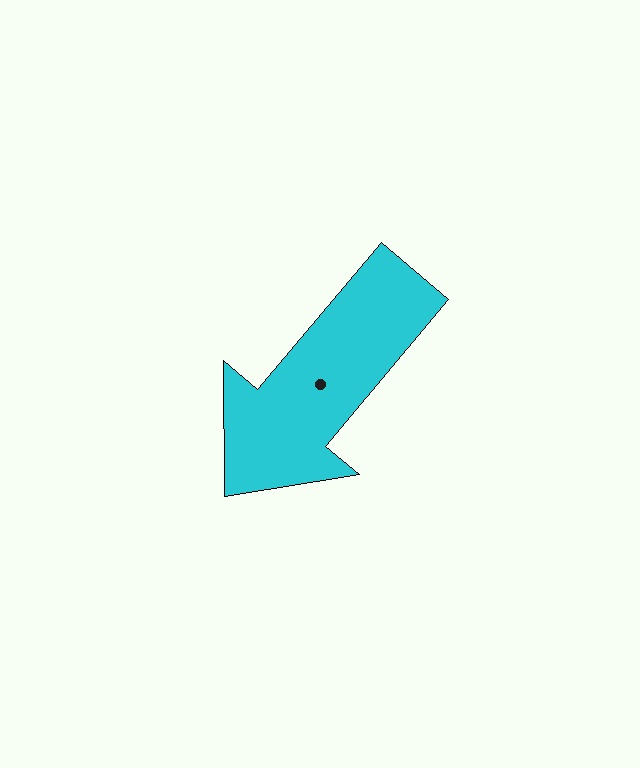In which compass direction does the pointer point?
Southwest.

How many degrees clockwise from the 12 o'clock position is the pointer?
Approximately 220 degrees.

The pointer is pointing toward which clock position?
Roughly 7 o'clock.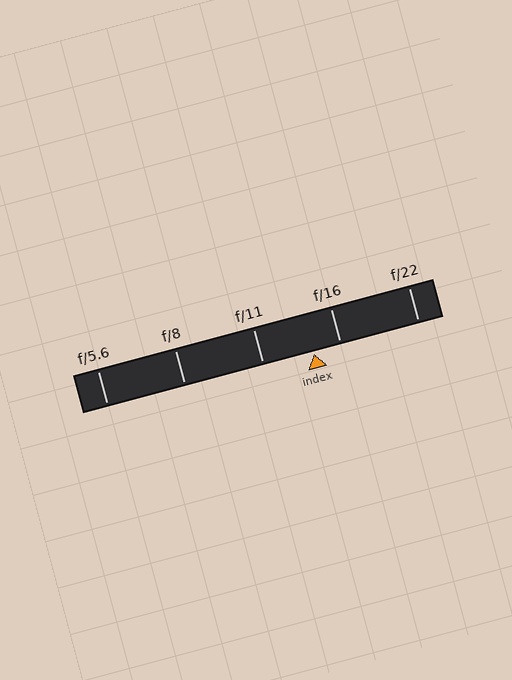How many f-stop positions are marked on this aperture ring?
There are 5 f-stop positions marked.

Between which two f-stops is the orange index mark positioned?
The index mark is between f/11 and f/16.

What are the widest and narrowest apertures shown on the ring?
The widest aperture shown is f/5.6 and the narrowest is f/22.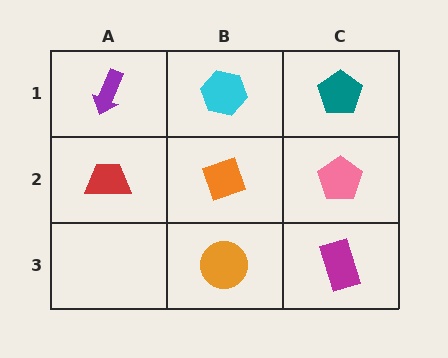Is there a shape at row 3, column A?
No, that cell is empty.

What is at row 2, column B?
An orange diamond.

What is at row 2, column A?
A red trapezoid.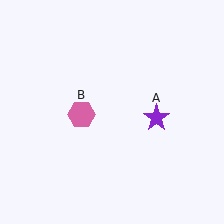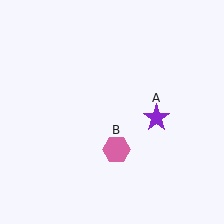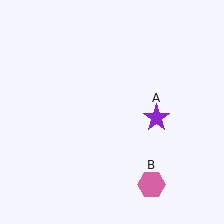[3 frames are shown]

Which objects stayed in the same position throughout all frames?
Purple star (object A) remained stationary.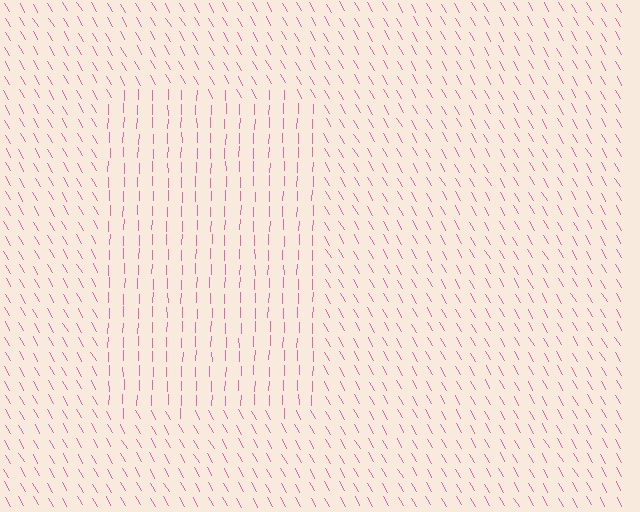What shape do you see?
I see a rectangle.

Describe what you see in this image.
The image is filled with small pink line segments. A rectangle region in the image has lines oriented differently from the surrounding lines, creating a visible texture boundary.